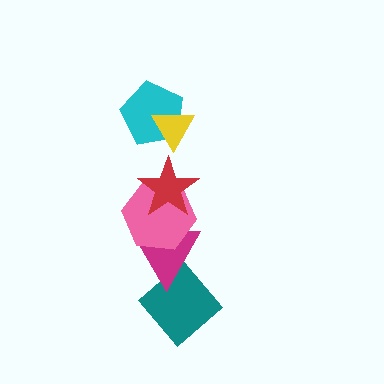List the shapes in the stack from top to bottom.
From top to bottom: the yellow triangle, the cyan pentagon, the red star, the pink hexagon, the magenta triangle, the teal diamond.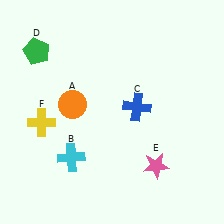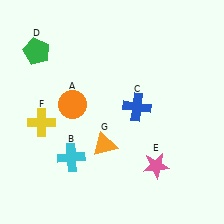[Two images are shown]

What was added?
An orange triangle (G) was added in Image 2.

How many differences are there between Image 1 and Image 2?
There is 1 difference between the two images.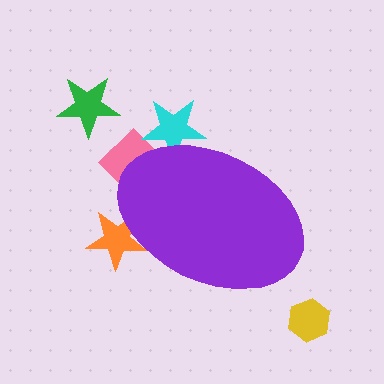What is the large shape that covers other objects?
A purple ellipse.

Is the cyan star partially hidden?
Yes, the cyan star is partially hidden behind the purple ellipse.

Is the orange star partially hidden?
Yes, the orange star is partially hidden behind the purple ellipse.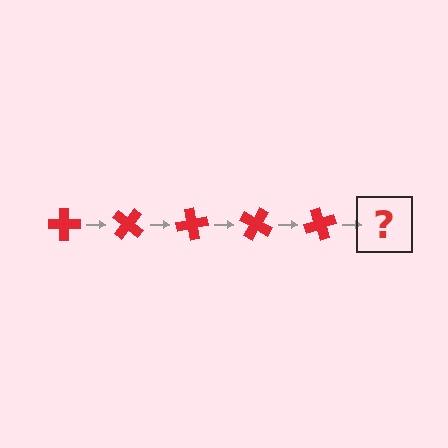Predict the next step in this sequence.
The next step is a red cross rotated 200 degrees.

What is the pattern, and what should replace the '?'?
The pattern is that the cross rotates 40 degrees each step. The '?' should be a red cross rotated 200 degrees.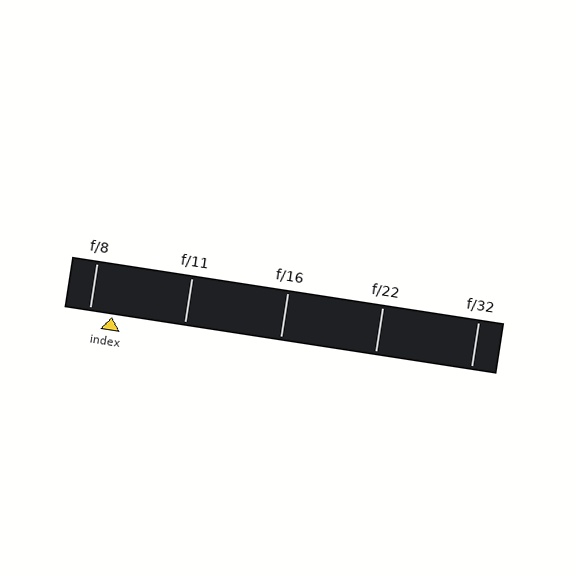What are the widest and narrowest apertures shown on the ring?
The widest aperture shown is f/8 and the narrowest is f/32.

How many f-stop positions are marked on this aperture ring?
There are 5 f-stop positions marked.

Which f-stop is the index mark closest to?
The index mark is closest to f/8.